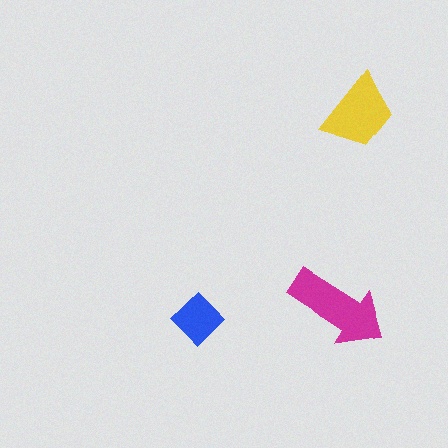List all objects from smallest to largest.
The blue diamond, the yellow trapezoid, the magenta arrow.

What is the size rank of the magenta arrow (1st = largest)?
1st.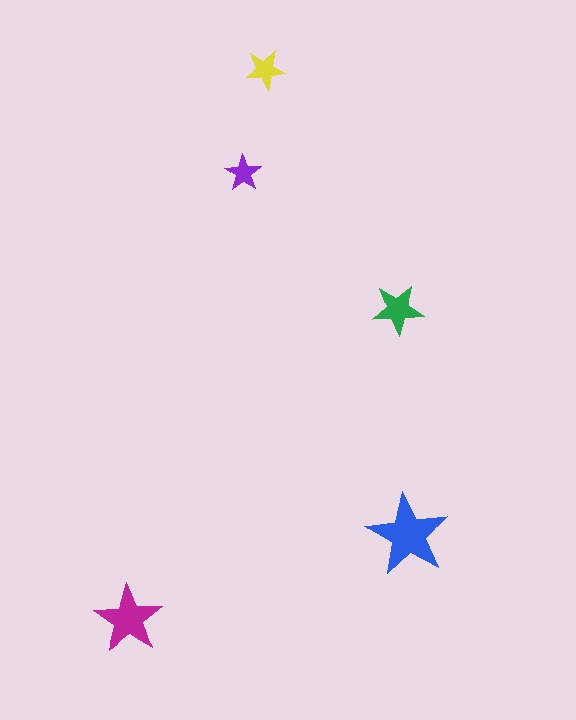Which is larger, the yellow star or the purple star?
The yellow one.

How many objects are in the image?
There are 5 objects in the image.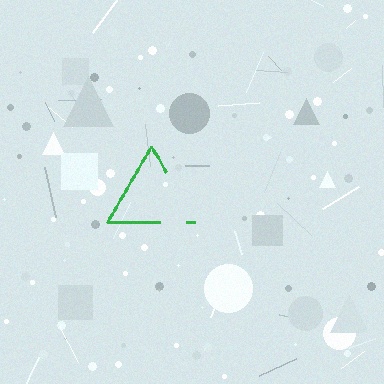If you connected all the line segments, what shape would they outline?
They would outline a triangle.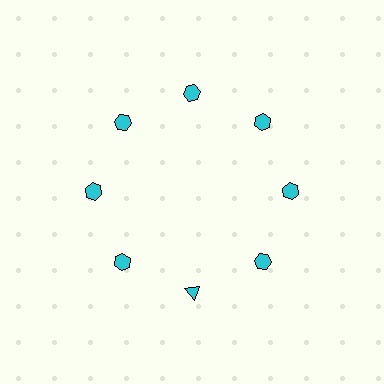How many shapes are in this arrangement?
There are 8 shapes arranged in a ring pattern.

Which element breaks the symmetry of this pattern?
The cyan triangle at roughly the 6 o'clock position breaks the symmetry. All other shapes are cyan hexagons.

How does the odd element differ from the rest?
It has a different shape: triangle instead of hexagon.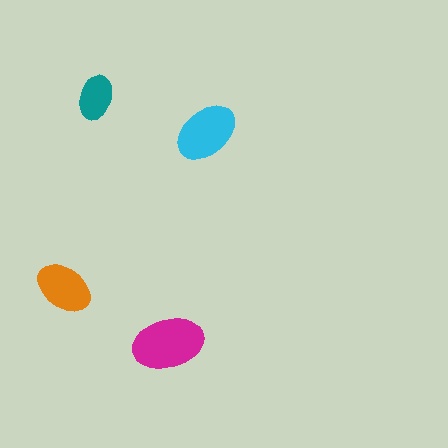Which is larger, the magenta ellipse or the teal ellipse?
The magenta one.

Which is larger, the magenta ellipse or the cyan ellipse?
The magenta one.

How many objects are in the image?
There are 4 objects in the image.